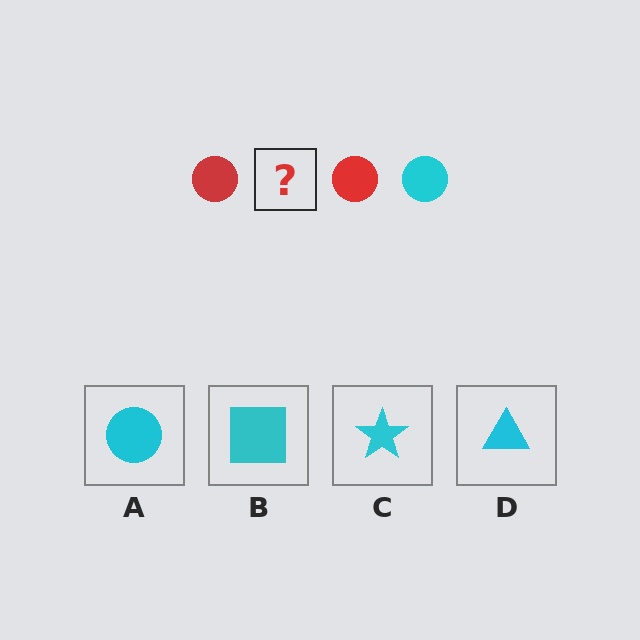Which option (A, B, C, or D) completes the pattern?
A.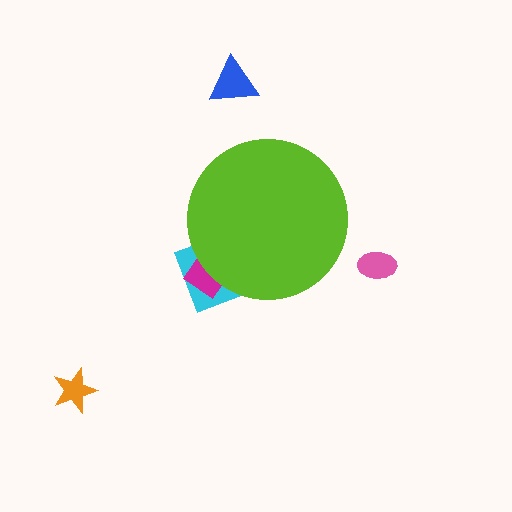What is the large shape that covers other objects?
A lime circle.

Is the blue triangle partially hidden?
No, the blue triangle is fully visible.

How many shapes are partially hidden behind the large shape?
2 shapes are partially hidden.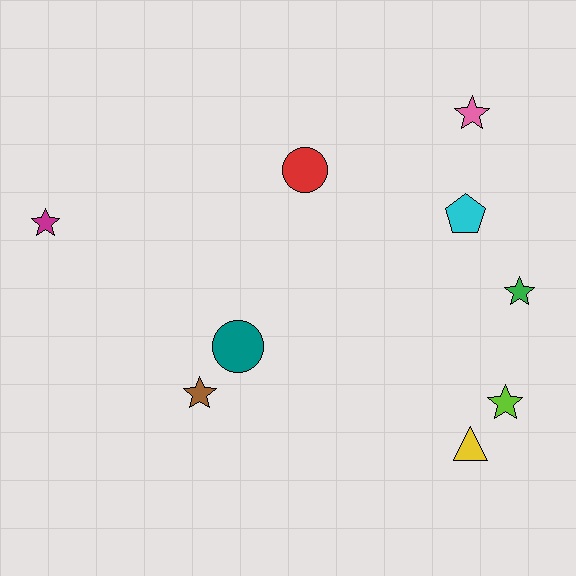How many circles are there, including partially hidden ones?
There are 2 circles.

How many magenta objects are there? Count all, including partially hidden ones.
There is 1 magenta object.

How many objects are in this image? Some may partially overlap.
There are 9 objects.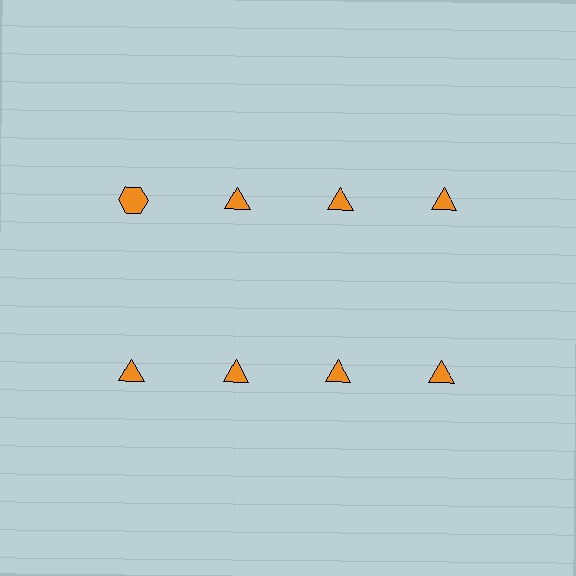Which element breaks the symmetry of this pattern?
The orange hexagon in the top row, leftmost column breaks the symmetry. All other shapes are orange triangles.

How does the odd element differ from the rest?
It has a different shape: hexagon instead of triangle.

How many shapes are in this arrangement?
There are 8 shapes arranged in a grid pattern.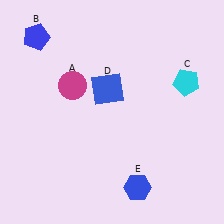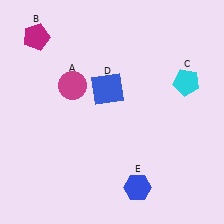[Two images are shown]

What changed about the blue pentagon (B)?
In Image 1, B is blue. In Image 2, it changed to magenta.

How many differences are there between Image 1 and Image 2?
There is 1 difference between the two images.